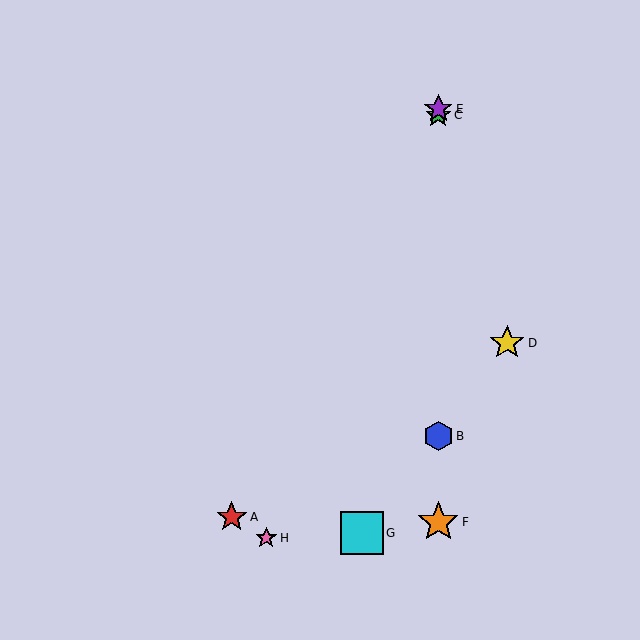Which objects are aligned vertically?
Objects B, C, E, F are aligned vertically.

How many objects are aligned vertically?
4 objects (B, C, E, F) are aligned vertically.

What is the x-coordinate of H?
Object H is at x≈266.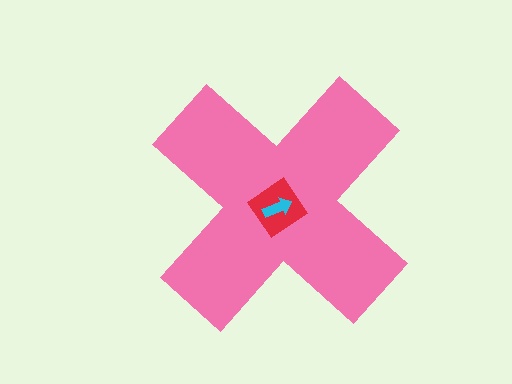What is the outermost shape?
The pink cross.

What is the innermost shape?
The cyan arrow.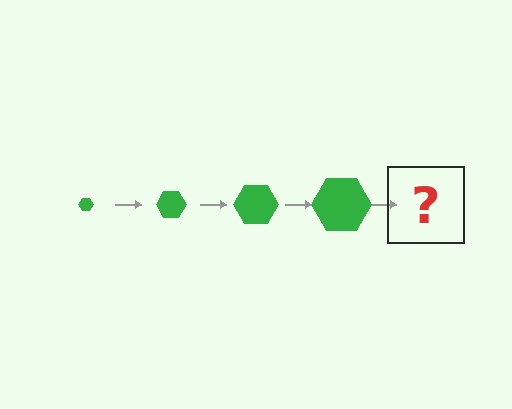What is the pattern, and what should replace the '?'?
The pattern is that the hexagon gets progressively larger each step. The '?' should be a green hexagon, larger than the previous one.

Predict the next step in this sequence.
The next step is a green hexagon, larger than the previous one.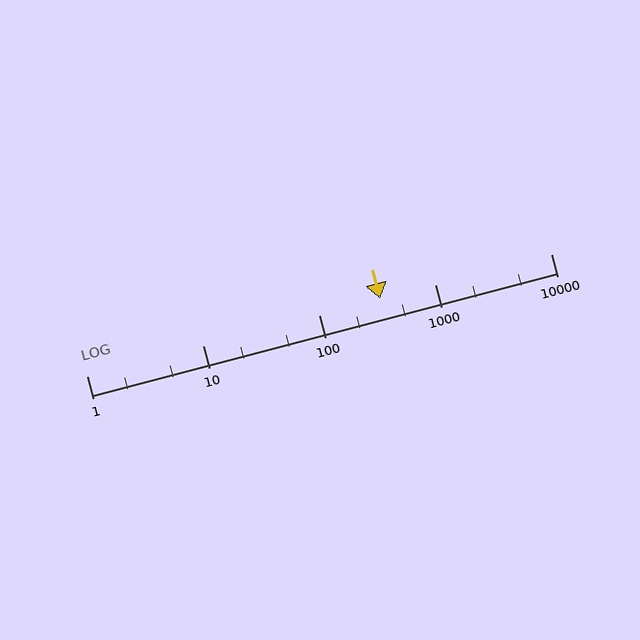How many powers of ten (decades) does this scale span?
The scale spans 4 decades, from 1 to 10000.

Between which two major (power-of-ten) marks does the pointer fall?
The pointer is between 100 and 1000.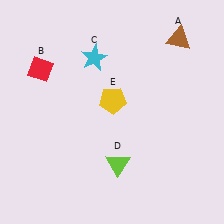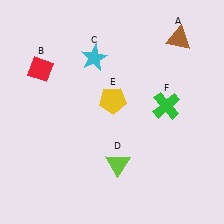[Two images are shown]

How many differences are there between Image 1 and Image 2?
There is 1 difference between the two images.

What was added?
A green cross (F) was added in Image 2.